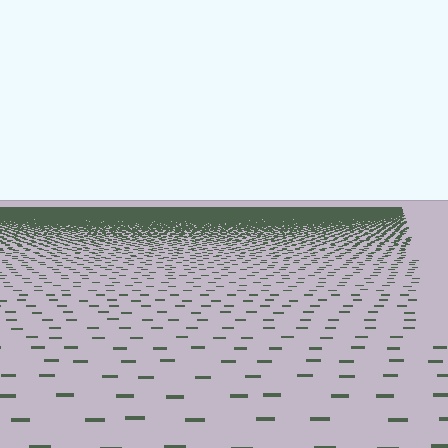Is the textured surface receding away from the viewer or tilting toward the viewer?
The surface is receding away from the viewer. Texture elements get smaller and denser toward the top.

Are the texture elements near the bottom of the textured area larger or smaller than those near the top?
Larger. Near the bottom, elements are closer to the viewer and appear at a bigger on-screen size.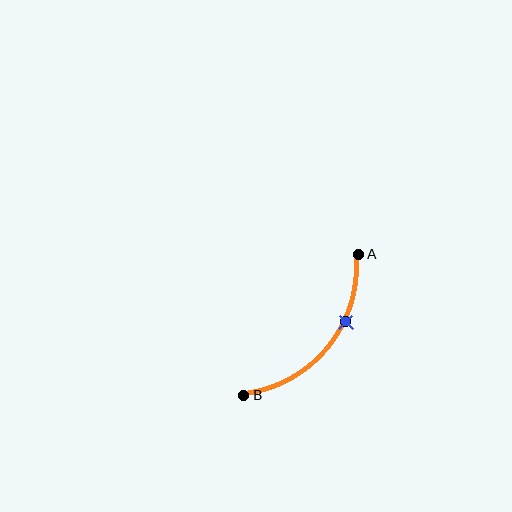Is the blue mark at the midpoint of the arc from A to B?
No. The blue mark lies on the arc but is closer to endpoint A. The arc midpoint would be at the point on the curve equidistant along the arc from both A and B.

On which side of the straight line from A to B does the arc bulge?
The arc bulges below and to the right of the straight line connecting A and B.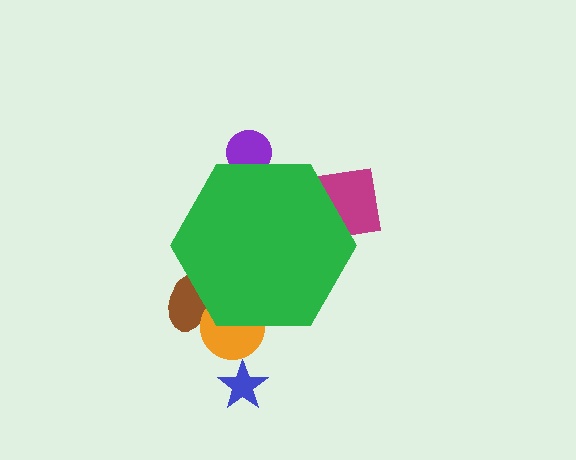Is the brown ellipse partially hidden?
Yes, the brown ellipse is partially hidden behind the green hexagon.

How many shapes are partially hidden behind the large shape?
4 shapes are partially hidden.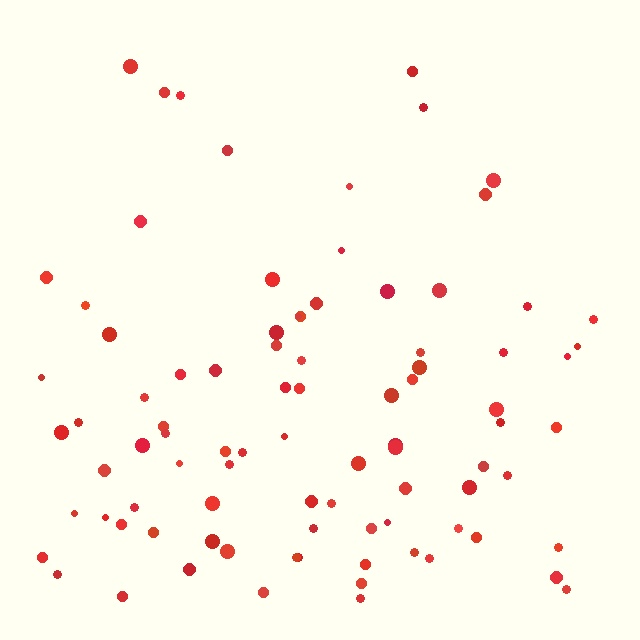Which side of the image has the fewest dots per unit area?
The top.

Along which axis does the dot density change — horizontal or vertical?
Vertical.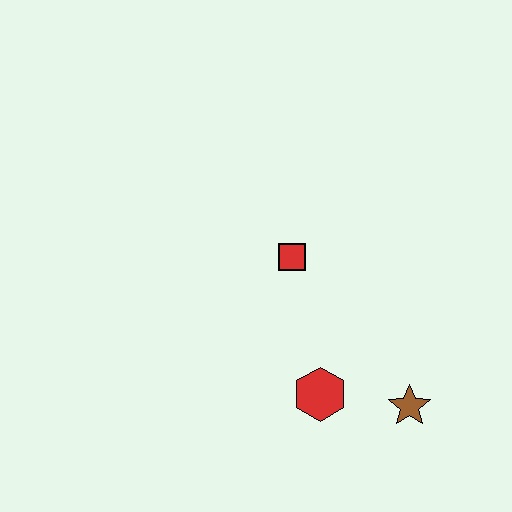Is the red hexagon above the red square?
No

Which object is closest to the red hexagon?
The brown star is closest to the red hexagon.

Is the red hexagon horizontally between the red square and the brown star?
Yes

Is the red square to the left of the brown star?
Yes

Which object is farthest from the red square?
The brown star is farthest from the red square.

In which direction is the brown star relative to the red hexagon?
The brown star is to the right of the red hexagon.